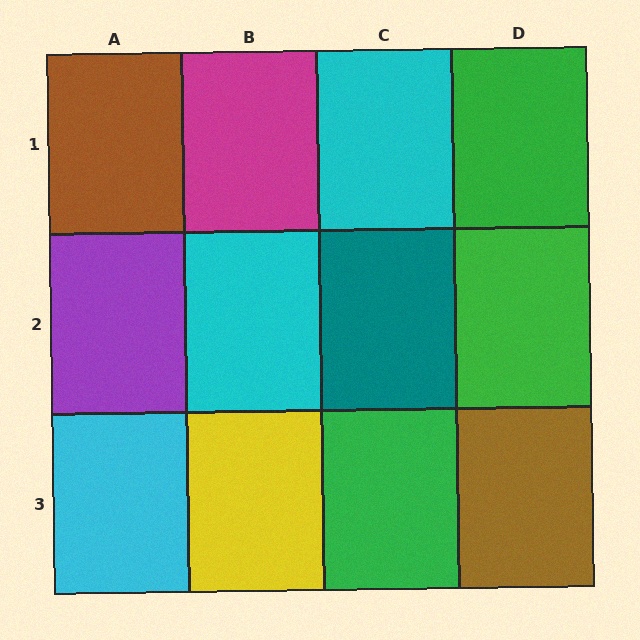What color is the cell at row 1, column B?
Magenta.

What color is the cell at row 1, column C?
Cyan.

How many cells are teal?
1 cell is teal.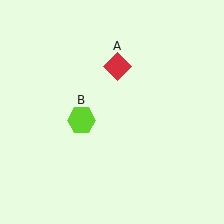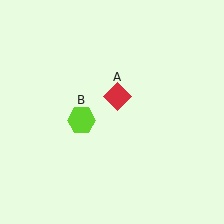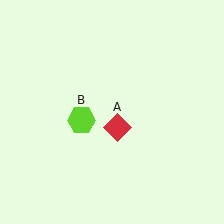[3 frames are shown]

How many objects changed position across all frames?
1 object changed position: red diamond (object A).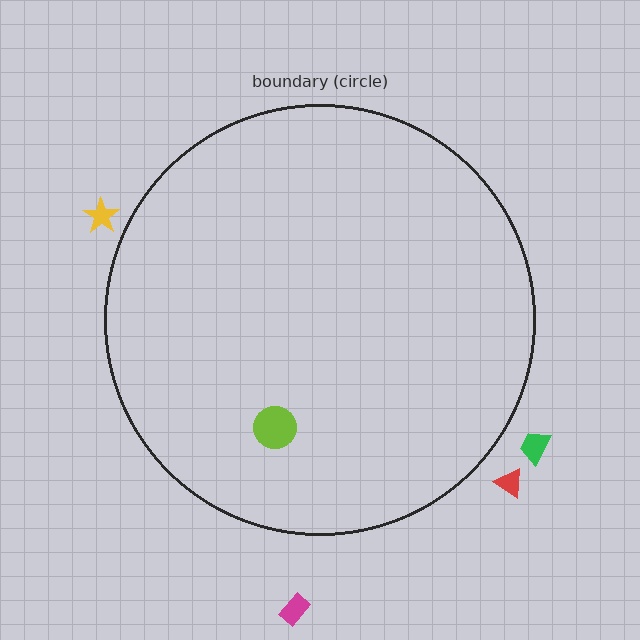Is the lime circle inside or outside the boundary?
Inside.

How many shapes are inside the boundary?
1 inside, 4 outside.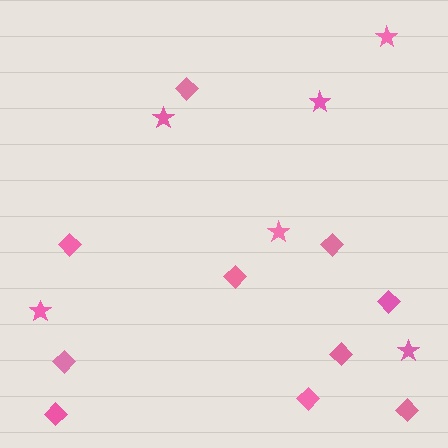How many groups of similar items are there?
There are 2 groups: one group of stars (6) and one group of diamonds (10).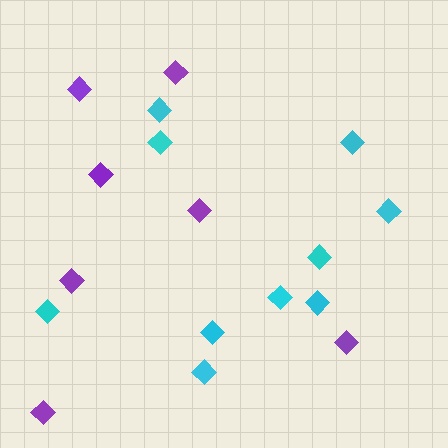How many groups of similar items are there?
There are 2 groups: one group of purple diamonds (7) and one group of cyan diamonds (10).